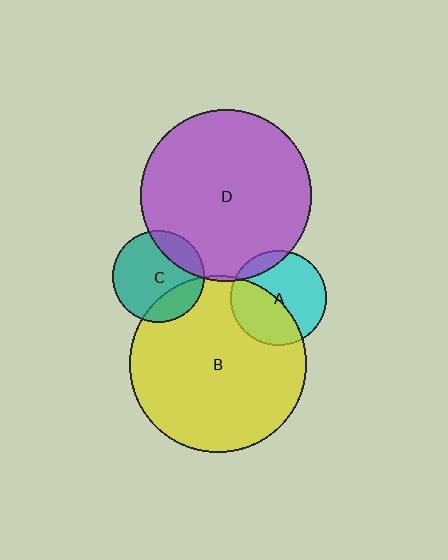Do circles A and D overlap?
Yes.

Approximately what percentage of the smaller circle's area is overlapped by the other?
Approximately 10%.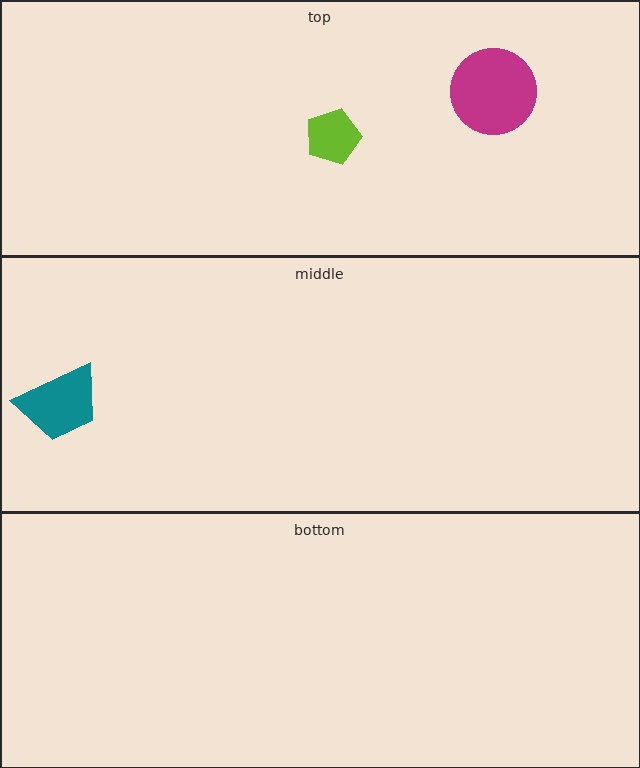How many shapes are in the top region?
2.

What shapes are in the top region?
The lime pentagon, the magenta circle.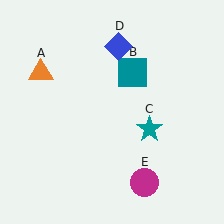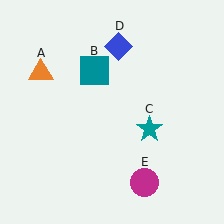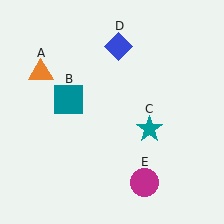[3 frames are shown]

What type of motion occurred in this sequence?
The teal square (object B) rotated counterclockwise around the center of the scene.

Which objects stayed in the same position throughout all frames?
Orange triangle (object A) and teal star (object C) and blue diamond (object D) and magenta circle (object E) remained stationary.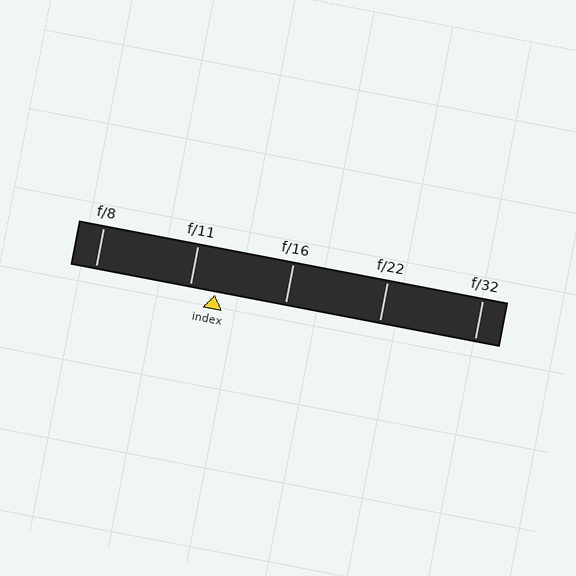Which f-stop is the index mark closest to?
The index mark is closest to f/11.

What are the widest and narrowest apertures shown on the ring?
The widest aperture shown is f/8 and the narrowest is f/32.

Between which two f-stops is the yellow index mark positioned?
The index mark is between f/11 and f/16.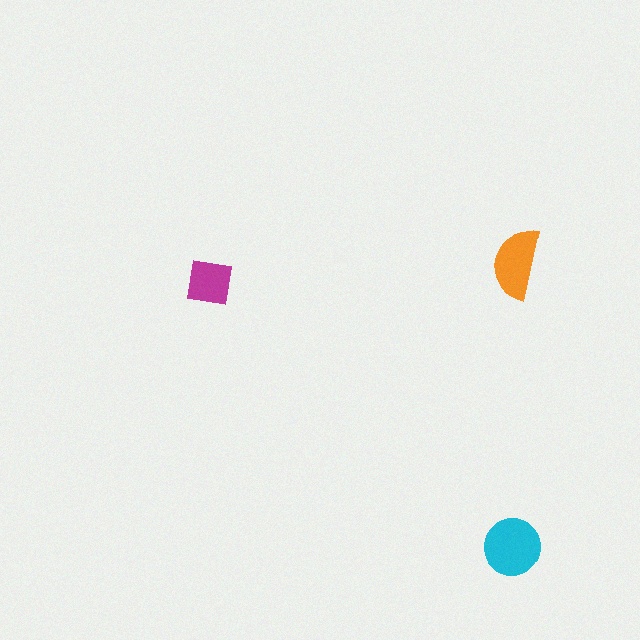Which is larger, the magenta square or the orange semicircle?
The orange semicircle.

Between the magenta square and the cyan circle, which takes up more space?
The cyan circle.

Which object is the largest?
The cyan circle.